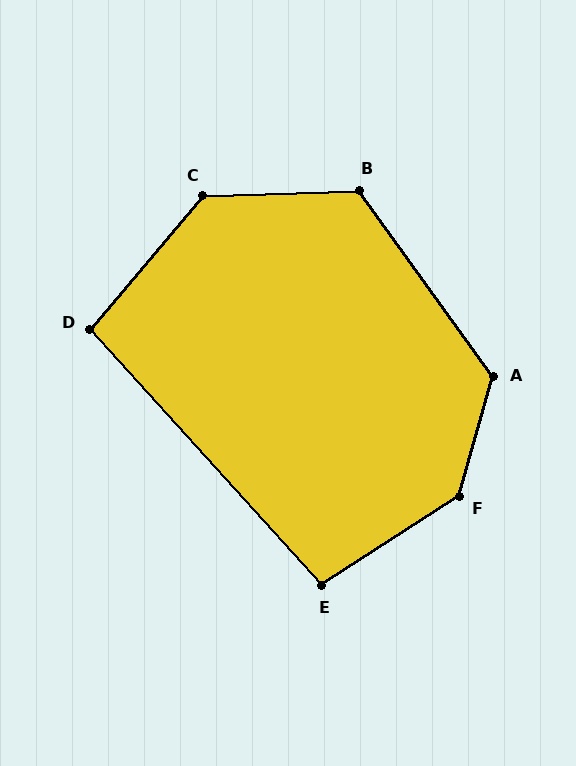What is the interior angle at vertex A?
Approximately 128 degrees (obtuse).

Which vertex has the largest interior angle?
F, at approximately 139 degrees.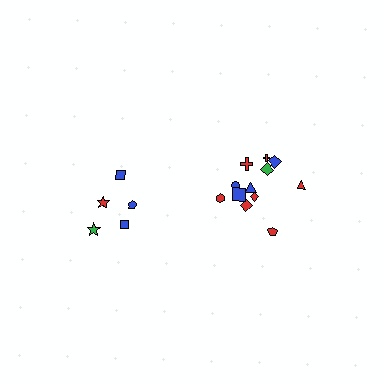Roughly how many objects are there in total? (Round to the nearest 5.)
Roughly 15 objects in total.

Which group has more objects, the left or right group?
The right group.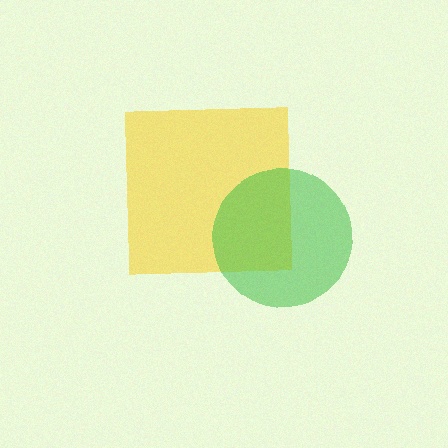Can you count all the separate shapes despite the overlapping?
Yes, there are 2 separate shapes.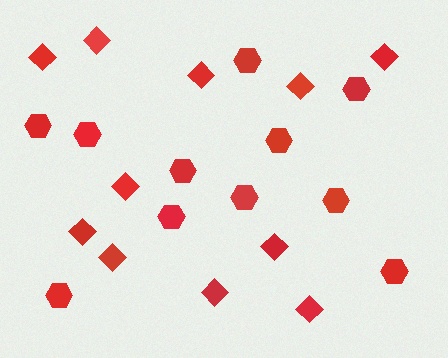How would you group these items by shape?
There are 2 groups: one group of diamonds (11) and one group of hexagons (11).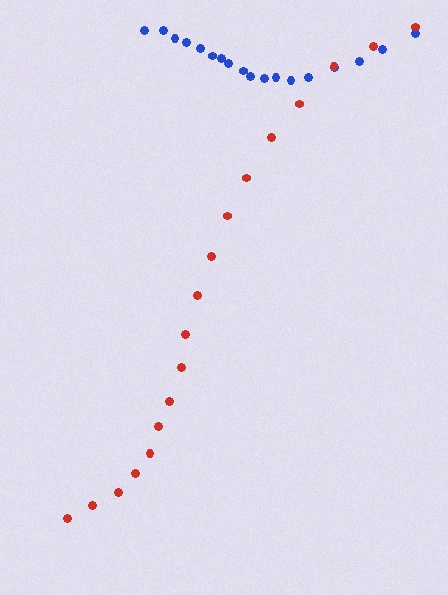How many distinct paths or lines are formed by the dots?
There are 2 distinct paths.